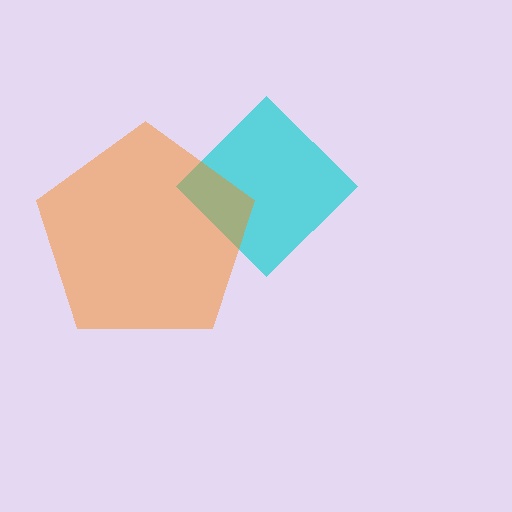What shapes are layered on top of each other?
The layered shapes are: a cyan diamond, an orange pentagon.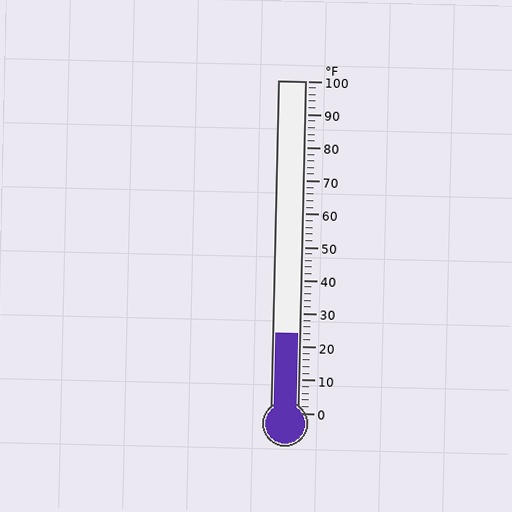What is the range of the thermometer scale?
The thermometer scale ranges from 0°F to 100°F.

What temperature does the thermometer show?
The thermometer shows approximately 24°F.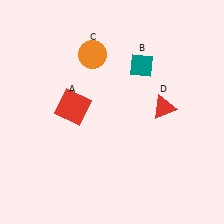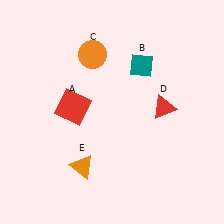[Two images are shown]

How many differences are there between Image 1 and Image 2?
There is 1 difference between the two images.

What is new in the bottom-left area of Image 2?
An orange triangle (E) was added in the bottom-left area of Image 2.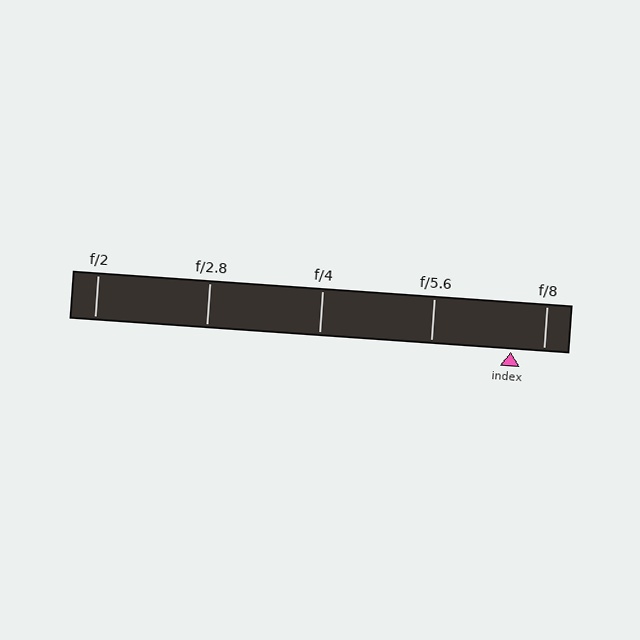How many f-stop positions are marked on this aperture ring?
There are 5 f-stop positions marked.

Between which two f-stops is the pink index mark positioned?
The index mark is between f/5.6 and f/8.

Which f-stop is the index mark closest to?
The index mark is closest to f/8.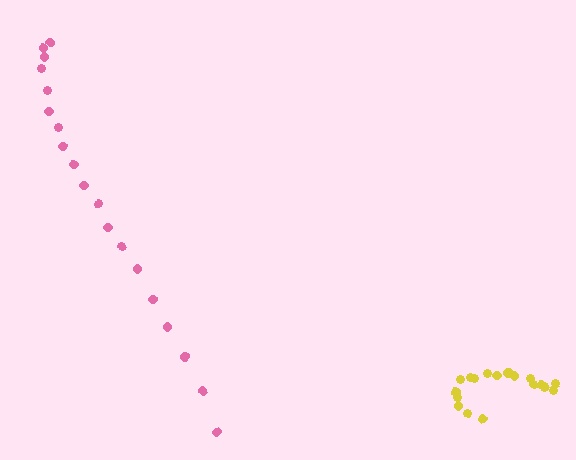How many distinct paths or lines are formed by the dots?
There are 2 distinct paths.